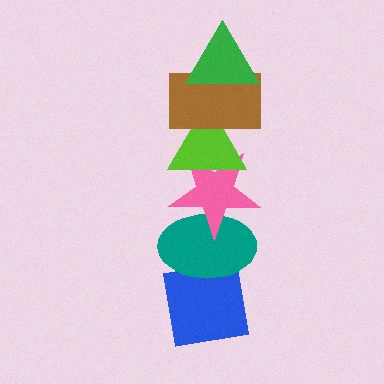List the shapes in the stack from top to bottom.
From top to bottom: the green triangle, the brown rectangle, the lime triangle, the pink star, the teal ellipse, the blue square.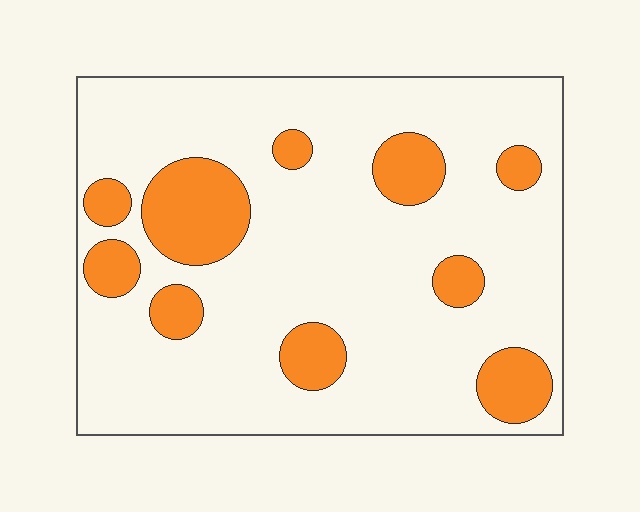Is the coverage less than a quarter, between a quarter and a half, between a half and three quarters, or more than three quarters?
Less than a quarter.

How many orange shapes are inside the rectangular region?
10.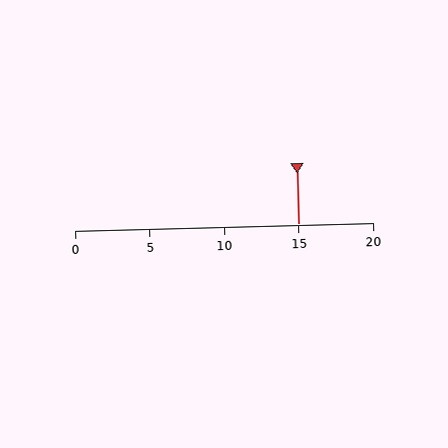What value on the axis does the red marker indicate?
The marker indicates approximately 15.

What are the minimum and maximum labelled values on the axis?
The axis runs from 0 to 20.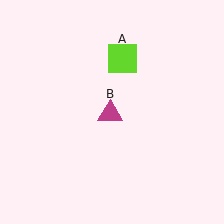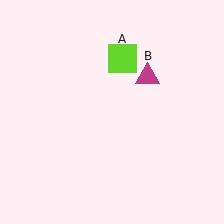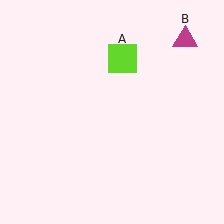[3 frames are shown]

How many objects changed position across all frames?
1 object changed position: magenta triangle (object B).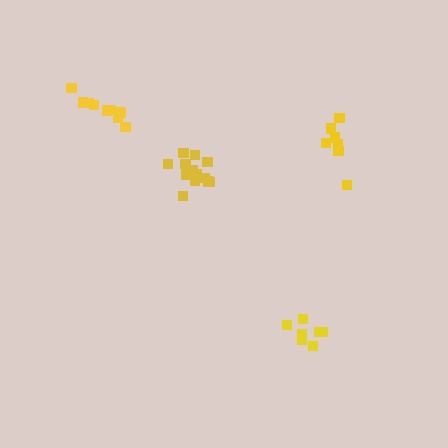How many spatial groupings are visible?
There are 4 spatial groupings.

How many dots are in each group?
Group 1: 7 dots, Group 2: 13 dots, Group 3: 7 dots, Group 4: 9 dots (36 total).